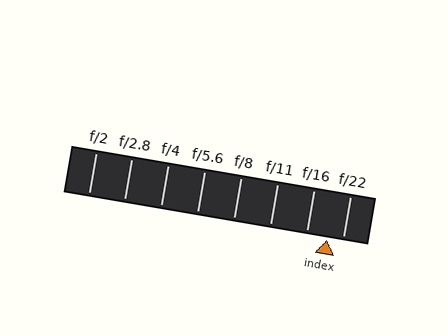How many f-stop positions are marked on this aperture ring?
There are 8 f-stop positions marked.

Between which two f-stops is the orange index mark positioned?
The index mark is between f/16 and f/22.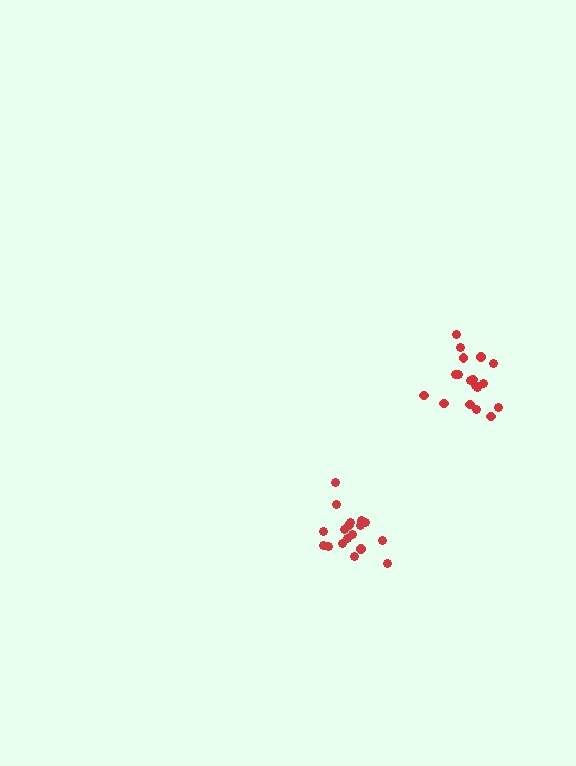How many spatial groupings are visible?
There are 2 spatial groupings.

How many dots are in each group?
Group 1: 20 dots, Group 2: 18 dots (38 total).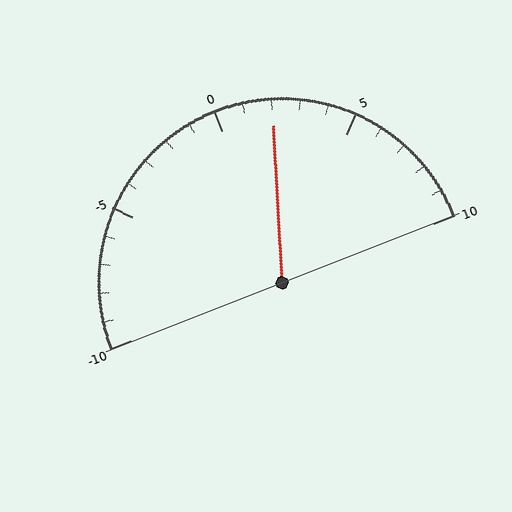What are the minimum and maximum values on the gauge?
The gauge ranges from -10 to 10.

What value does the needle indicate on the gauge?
The needle indicates approximately 2.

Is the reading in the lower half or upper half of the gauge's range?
The reading is in the upper half of the range (-10 to 10).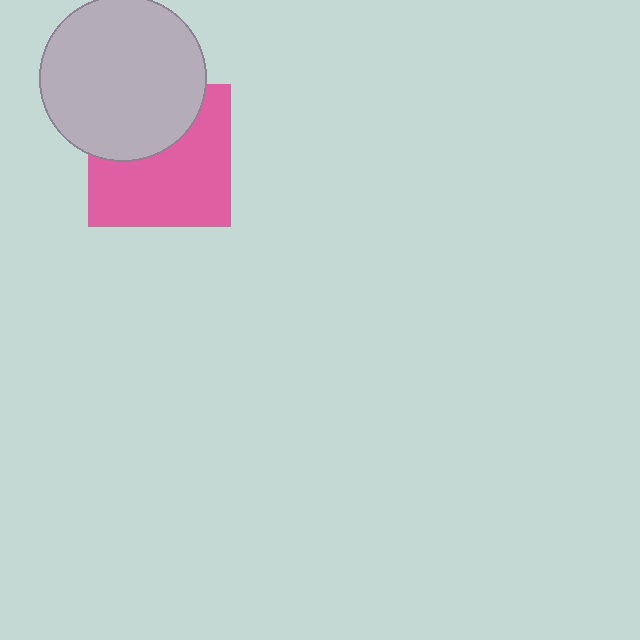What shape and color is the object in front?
The object in front is a light gray circle.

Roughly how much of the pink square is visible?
About half of it is visible (roughly 62%).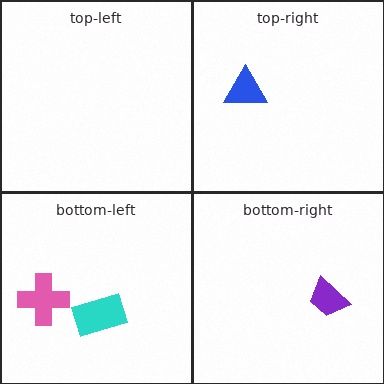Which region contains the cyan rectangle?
The bottom-left region.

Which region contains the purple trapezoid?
The bottom-right region.